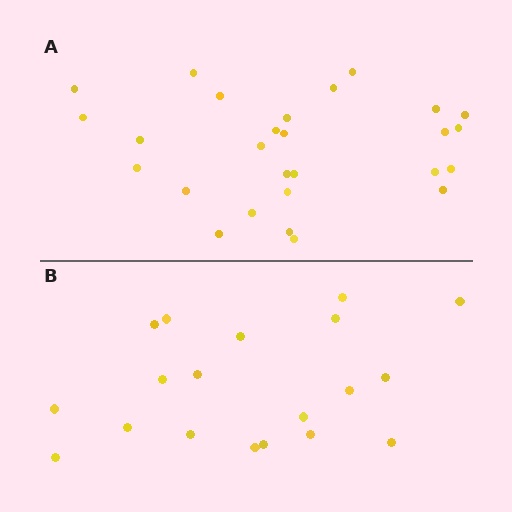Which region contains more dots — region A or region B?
Region A (the top region) has more dots.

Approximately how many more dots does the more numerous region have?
Region A has roughly 8 or so more dots than region B.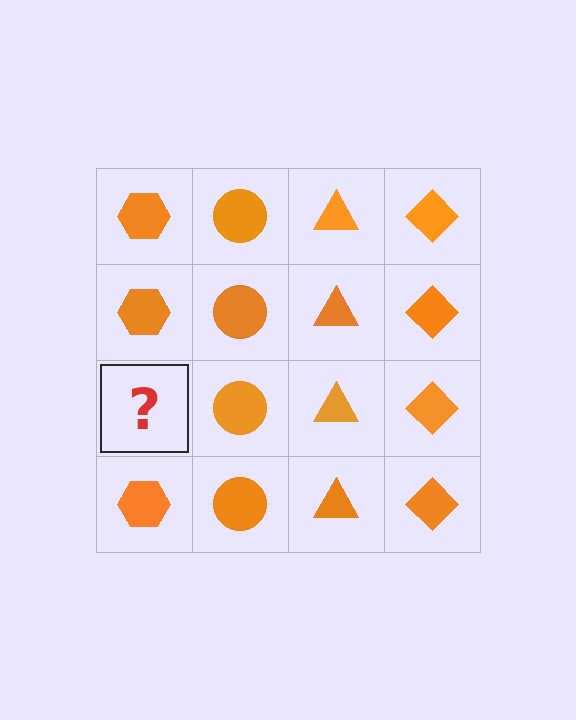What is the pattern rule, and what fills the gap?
The rule is that each column has a consistent shape. The gap should be filled with an orange hexagon.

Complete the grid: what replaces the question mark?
The question mark should be replaced with an orange hexagon.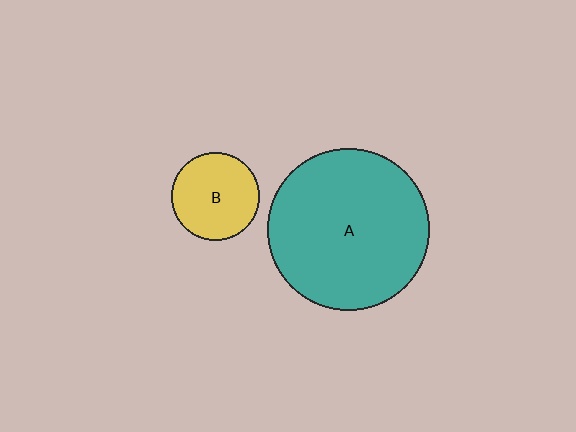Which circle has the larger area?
Circle A (teal).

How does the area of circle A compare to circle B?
Approximately 3.4 times.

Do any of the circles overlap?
No, none of the circles overlap.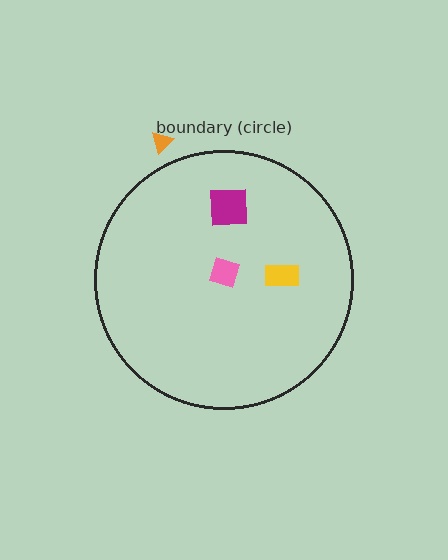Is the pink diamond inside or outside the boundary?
Inside.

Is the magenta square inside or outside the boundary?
Inside.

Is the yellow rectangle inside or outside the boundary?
Inside.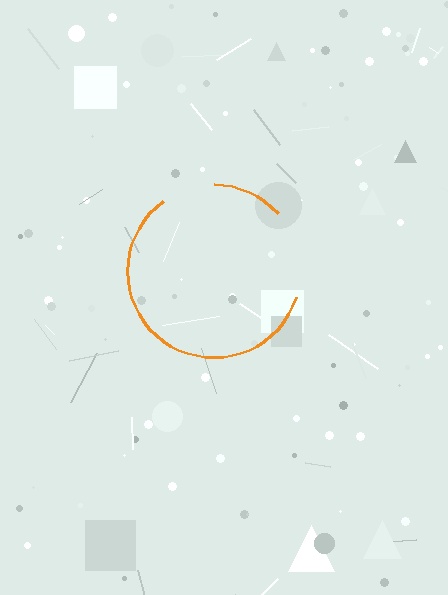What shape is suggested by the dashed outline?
The dashed outline suggests a circle.